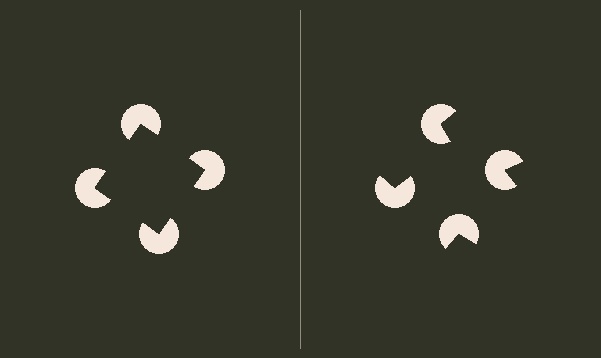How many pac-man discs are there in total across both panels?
8 — 4 on each side.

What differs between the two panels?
The pac-man discs are positioned identically on both sides; only the wedge orientations differ. On the left they align to a square; on the right they are misaligned.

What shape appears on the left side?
An illusory square.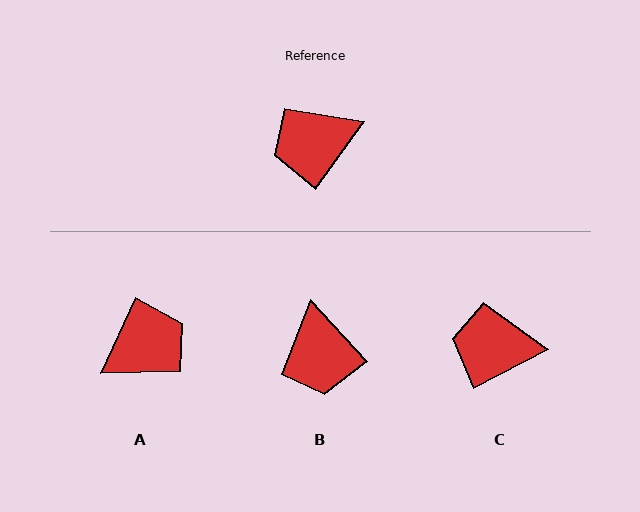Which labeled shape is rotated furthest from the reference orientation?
A, about 169 degrees away.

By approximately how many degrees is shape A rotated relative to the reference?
Approximately 169 degrees clockwise.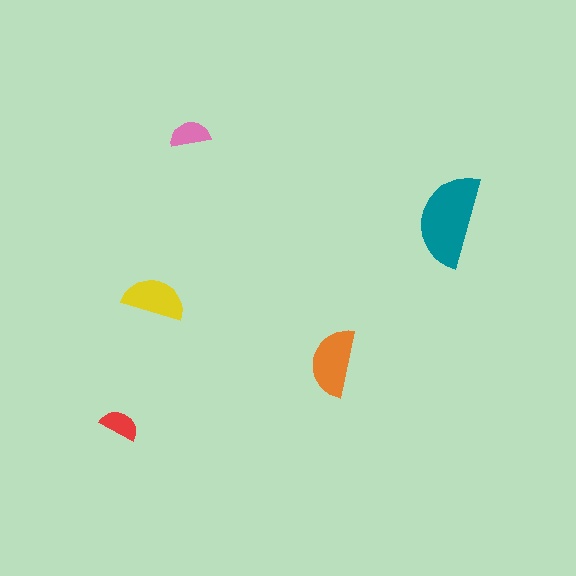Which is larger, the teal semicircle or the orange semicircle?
The teal one.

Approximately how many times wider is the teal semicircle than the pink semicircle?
About 2.5 times wider.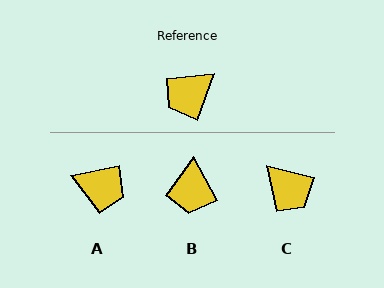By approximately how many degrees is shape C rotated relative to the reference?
Approximately 96 degrees counter-clockwise.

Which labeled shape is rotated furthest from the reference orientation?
A, about 121 degrees away.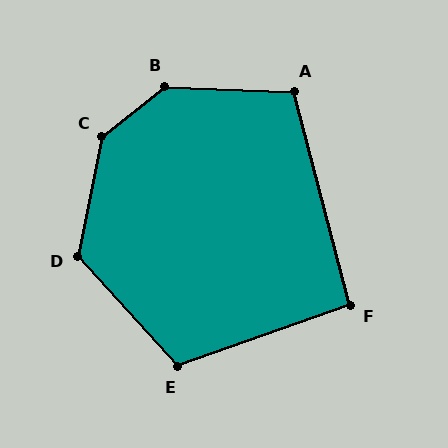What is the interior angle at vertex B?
Approximately 139 degrees (obtuse).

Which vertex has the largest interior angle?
C, at approximately 140 degrees.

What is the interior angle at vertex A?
Approximately 107 degrees (obtuse).